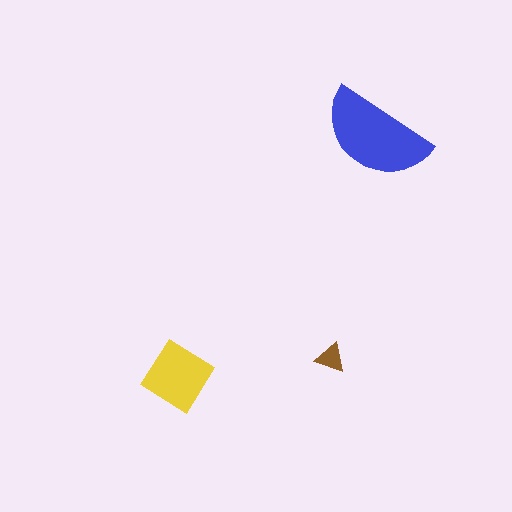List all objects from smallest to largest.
The brown triangle, the yellow diamond, the blue semicircle.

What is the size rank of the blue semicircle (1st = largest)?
1st.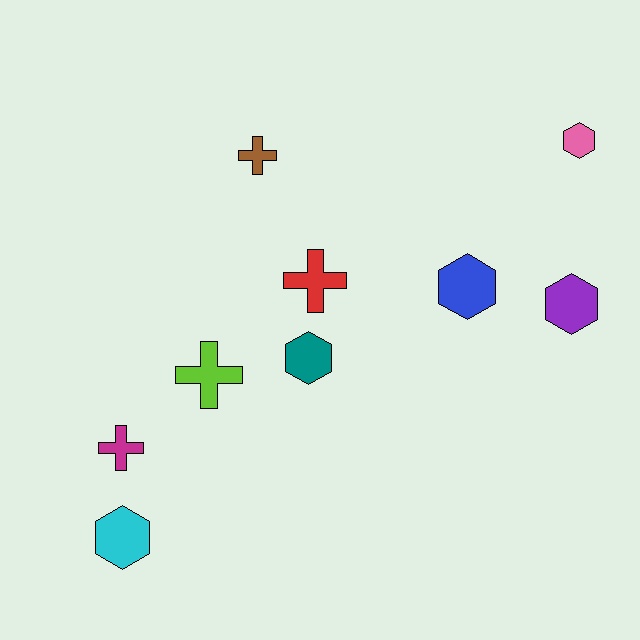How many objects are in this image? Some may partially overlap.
There are 9 objects.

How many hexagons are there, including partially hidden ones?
There are 5 hexagons.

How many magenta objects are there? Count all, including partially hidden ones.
There is 1 magenta object.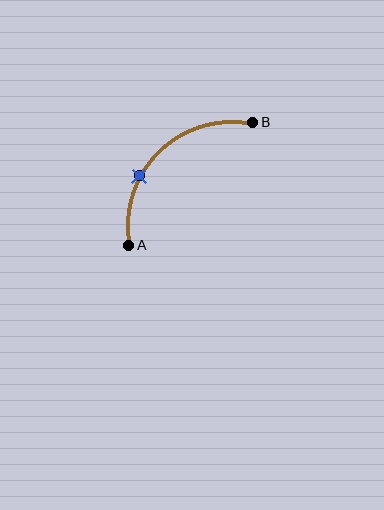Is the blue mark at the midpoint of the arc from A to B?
No. The blue mark lies on the arc but is closer to endpoint A. The arc midpoint would be at the point on the curve equidistant along the arc from both A and B.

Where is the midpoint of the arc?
The arc midpoint is the point on the curve farthest from the straight line joining A and B. It sits above and to the left of that line.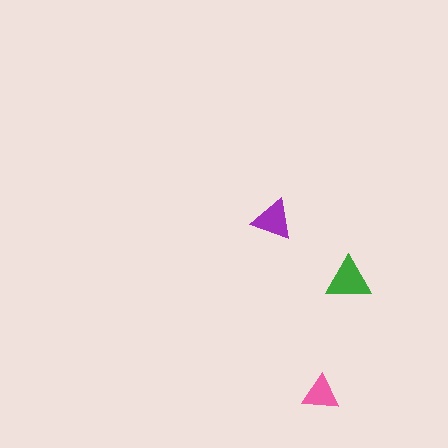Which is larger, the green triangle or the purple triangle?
The green one.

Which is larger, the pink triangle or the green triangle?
The green one.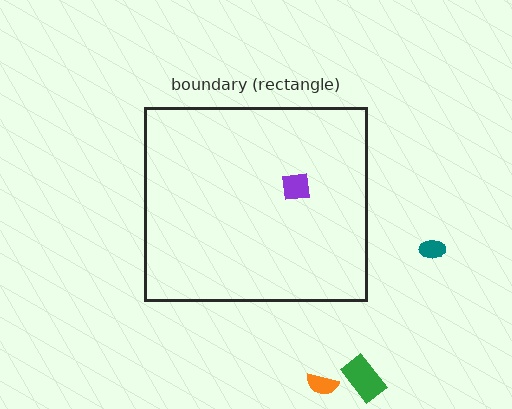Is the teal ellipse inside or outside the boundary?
Outside.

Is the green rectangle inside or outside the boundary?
Outside.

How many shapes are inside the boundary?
1 inside, 3 outside.